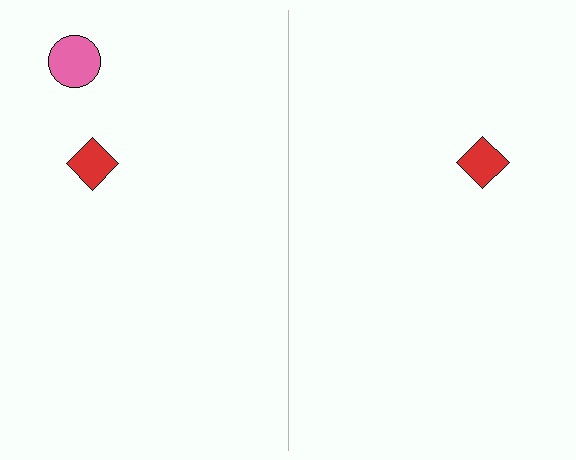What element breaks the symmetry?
A pink circle is missing from the right side.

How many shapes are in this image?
There are 3 shapes in this image.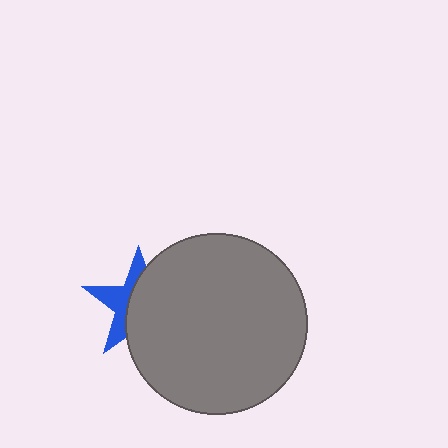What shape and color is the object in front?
The object in front is a gray circle.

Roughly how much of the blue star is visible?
A small part of it is visible (roughly 40%).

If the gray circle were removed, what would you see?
You would see the complete blue star.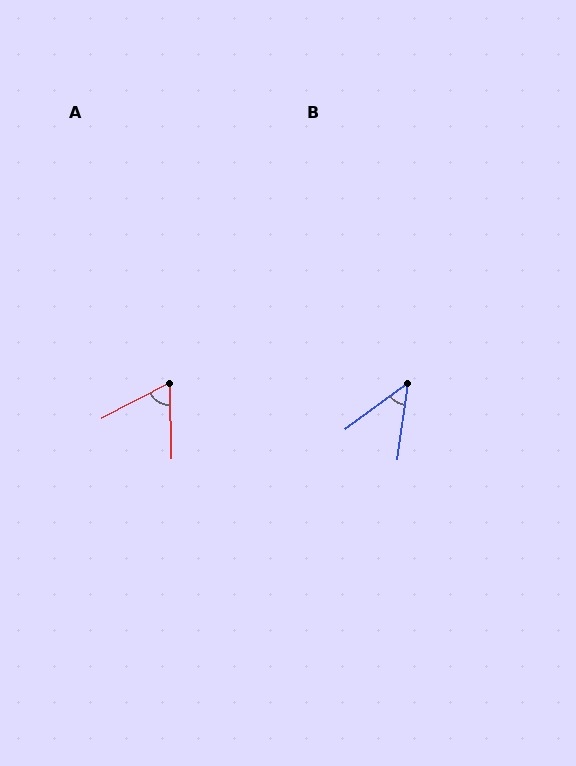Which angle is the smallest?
B, at approximately 45 degrees.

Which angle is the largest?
A, at approximately 64 degrees.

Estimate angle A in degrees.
Approximately 64 degrees.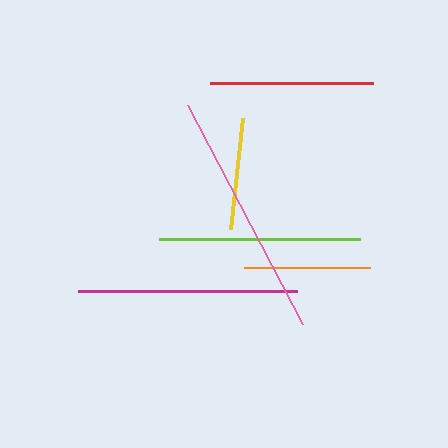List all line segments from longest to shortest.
From longest to shortest: pink, magenta, lime, red, orange, yellow.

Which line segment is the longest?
The pink line is the longest at approximately 248 pixels.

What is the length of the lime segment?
The lime segment is approximately 202 pixels long.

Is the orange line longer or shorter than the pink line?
The pink line is longer than the orange line.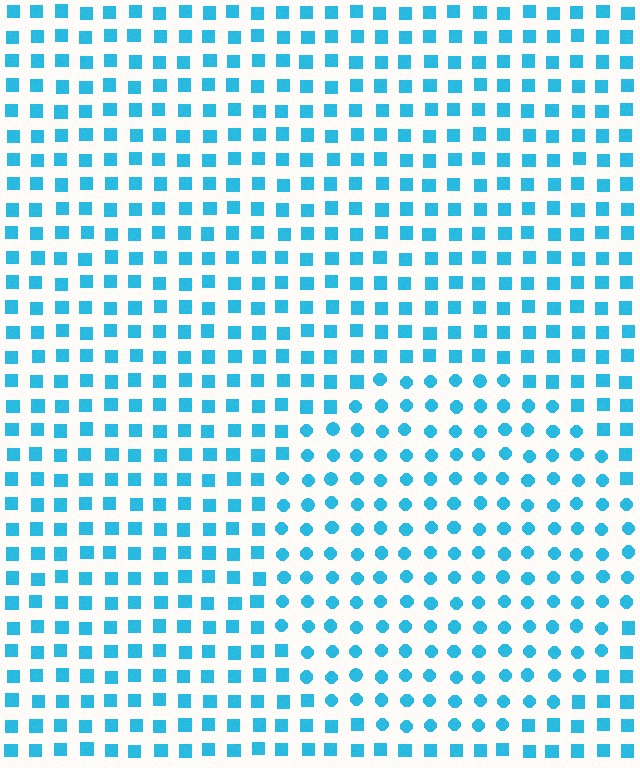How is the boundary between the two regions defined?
The boundary is defined by a change in element shape: circles inside vs. squares outside. All elements share the same color and spacing.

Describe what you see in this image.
The image is filled with small cyan elements arranged in a uniform grid. A circle-shaped region contains circles, while the surrounding area contains squares. The boundary is defined purely by the change in element shape.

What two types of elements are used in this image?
The image uses circles inside the circle region and squares outside it.